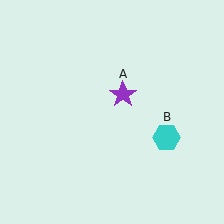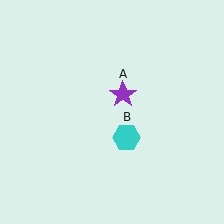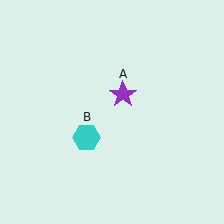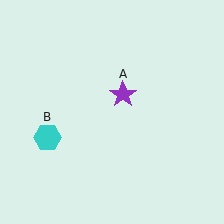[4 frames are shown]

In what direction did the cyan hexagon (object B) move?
The cyan hexagon (object B) moved left.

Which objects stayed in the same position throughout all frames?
Purple star (object A) remained stationary.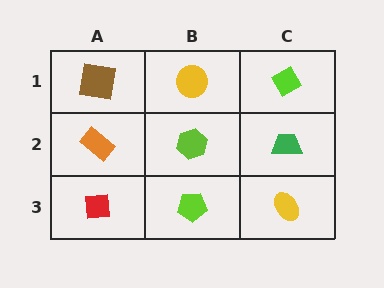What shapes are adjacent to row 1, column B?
A lime hexagon (row 2, column B), a brown square (row 1, column A), a lime diamond (row 1, column C).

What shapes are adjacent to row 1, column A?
An orange rectangle (row 2, column A), a yellow circle (row 1, column B).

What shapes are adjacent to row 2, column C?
A lime diamond (row 1, column C), a yellow ellipse (row 3, column C), a lime hexagon (row 2, column B).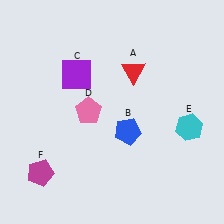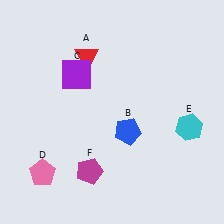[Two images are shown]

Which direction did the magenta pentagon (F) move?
The magenta pentagon (F) moved right.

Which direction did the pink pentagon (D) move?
The pink pentagon (D) moved down.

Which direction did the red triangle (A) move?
The red triangle (A) moved left.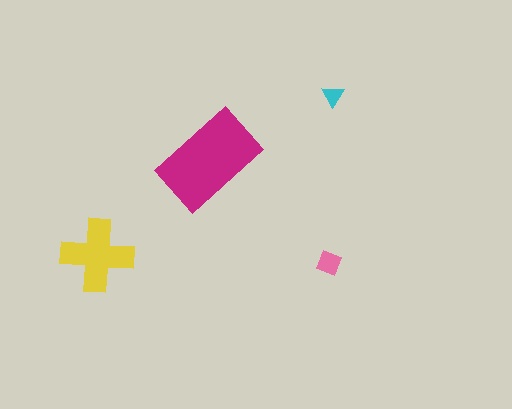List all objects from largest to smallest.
The magenta rectangle, the yellow cross, the pink diamond, the cyan triangle.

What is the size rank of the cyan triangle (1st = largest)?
4th.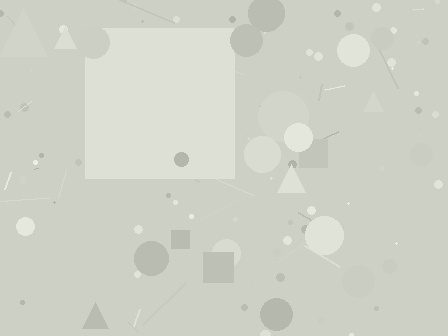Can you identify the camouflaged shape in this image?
The camouflaged shape is a square.